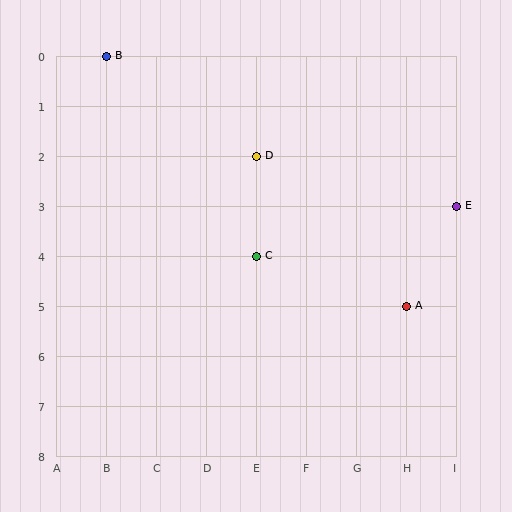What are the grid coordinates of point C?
Point C is at grid coordinates (E, 4).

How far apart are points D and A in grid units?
Points D and A are 3 columns and 3 rows apart (about 4.2 grid units diagonally).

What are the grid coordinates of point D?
Point D is at grid coordinates (E, 2).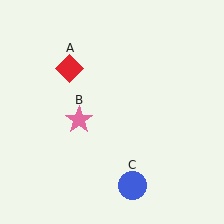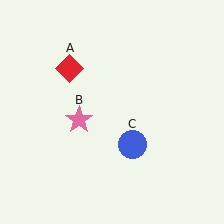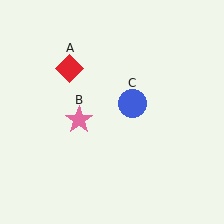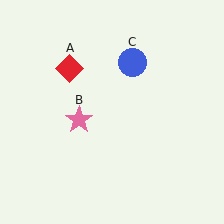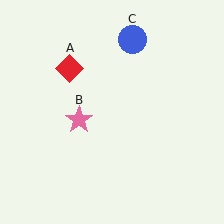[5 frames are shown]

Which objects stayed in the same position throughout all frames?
Red diamond (object A) and pink star (object B) remained stationary.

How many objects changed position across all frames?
1 object changed position: blue circle (object C).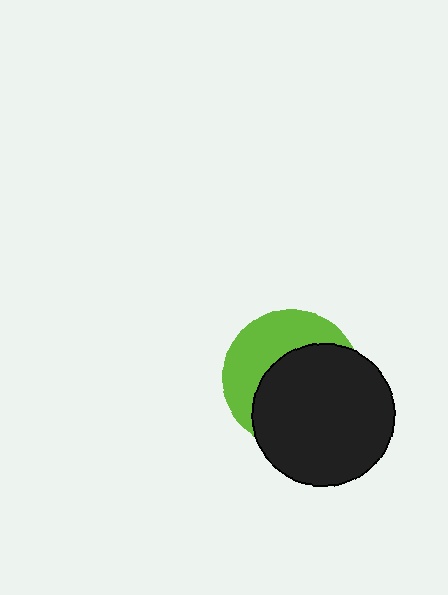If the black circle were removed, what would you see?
You would see the complete lime circle.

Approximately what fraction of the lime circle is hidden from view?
Roughly 59% of the lime circle is hidden behind the black circle.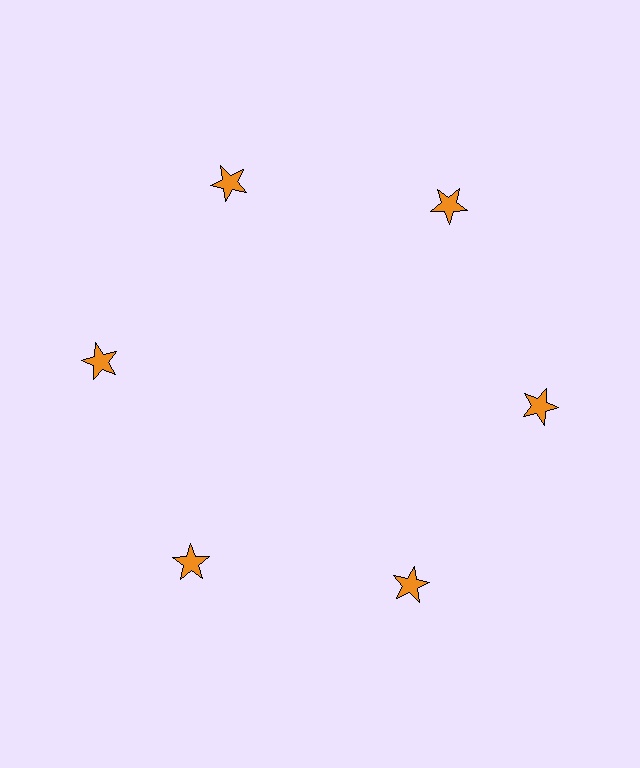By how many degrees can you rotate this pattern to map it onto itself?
The pattern maps onto itself every 60 degrees of rotation.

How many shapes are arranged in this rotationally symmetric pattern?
There are 6 shapes, arranged in 6 groups of 1.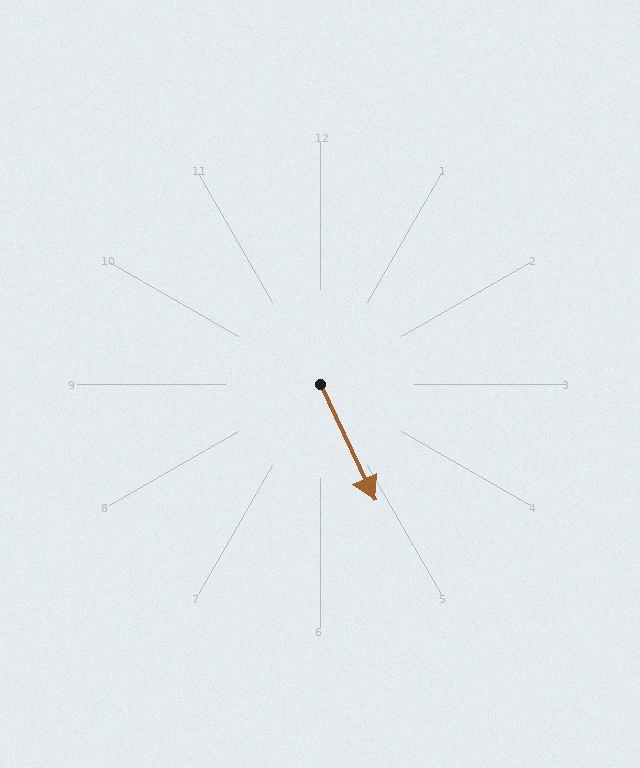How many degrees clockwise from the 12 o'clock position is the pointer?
Approximately 155 degrees.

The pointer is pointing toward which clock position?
Roughly 5 o'clock.